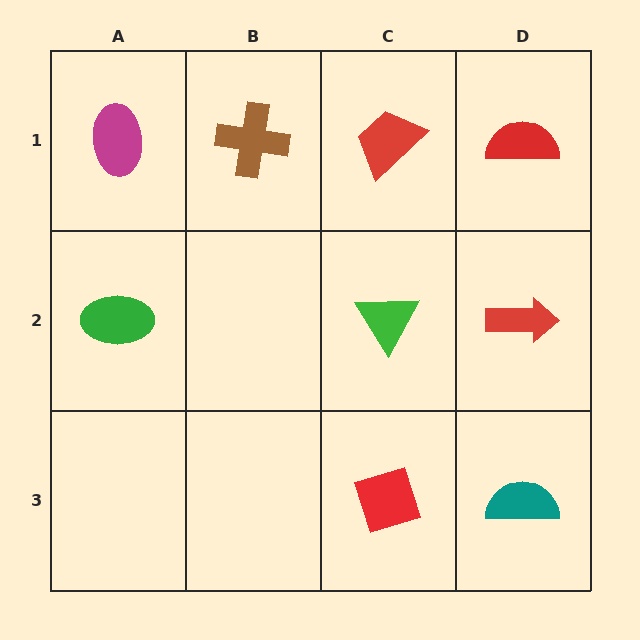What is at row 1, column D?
A red semicircle.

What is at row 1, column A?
A magenta ellipse.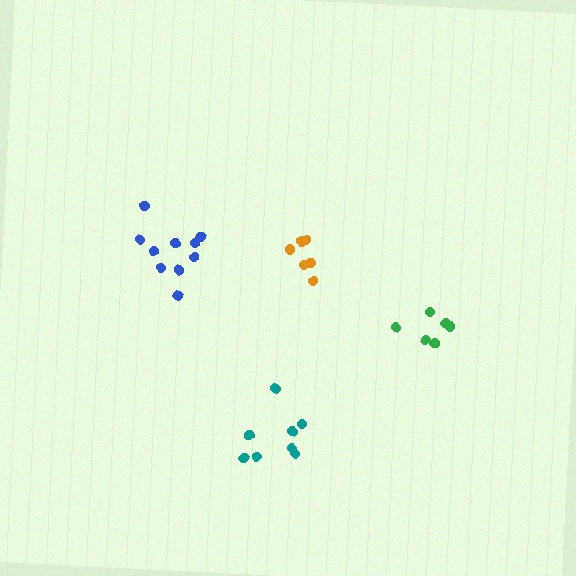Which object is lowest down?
The teal cluster is bottommost.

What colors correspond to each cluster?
The clusters are colored: orange, green, blue, teal.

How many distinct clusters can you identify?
There are 4 distinct clusters.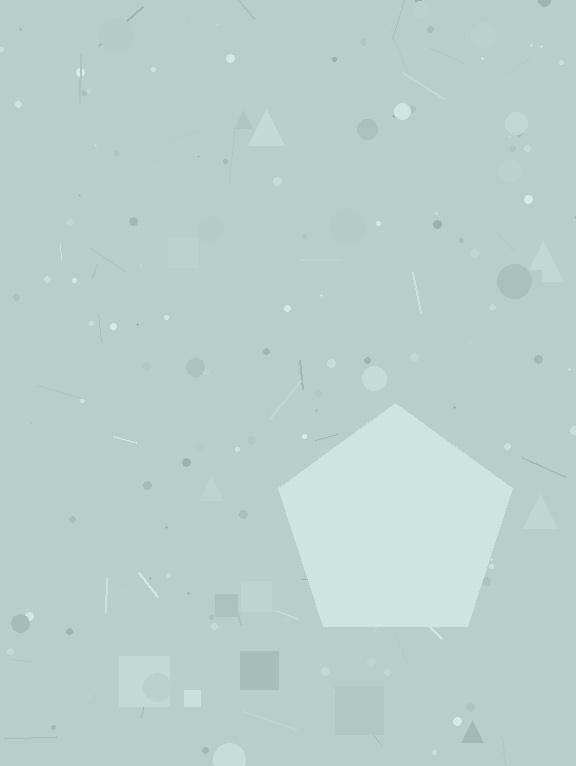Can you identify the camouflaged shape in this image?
The camouflaged shape is a pentagon.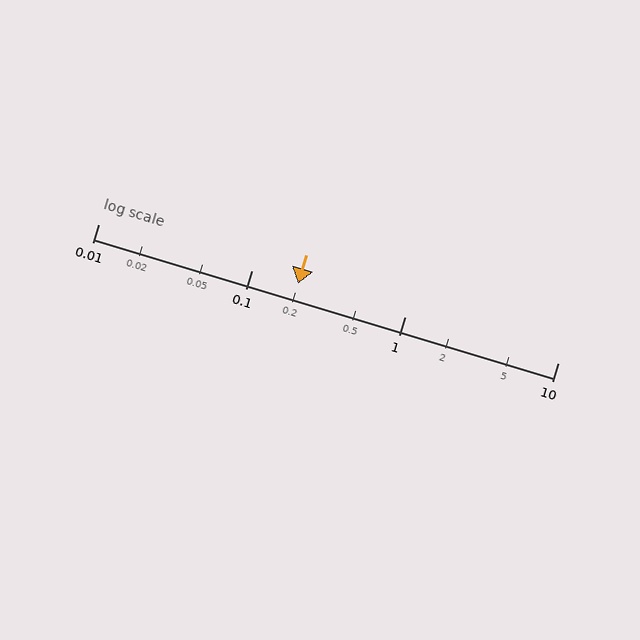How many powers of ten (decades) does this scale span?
The scale spans 3 decades, from 0.01 to 10.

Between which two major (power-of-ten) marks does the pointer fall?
The pointer is between 0.1 and 1.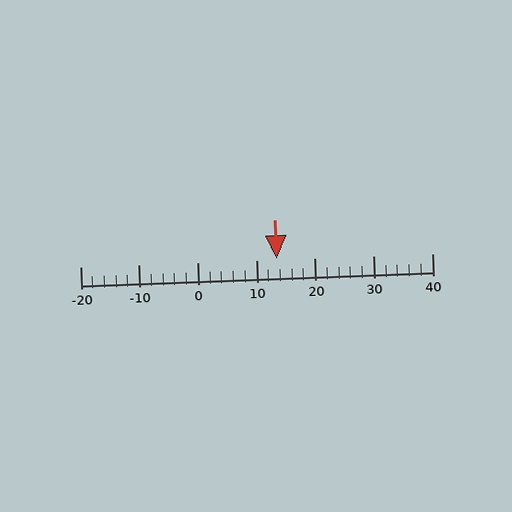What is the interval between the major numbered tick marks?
The major tick marks are spaced 10 units apart.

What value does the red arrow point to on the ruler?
The red arrow points to approximately 14.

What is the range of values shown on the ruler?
The ruler shows values from -20 to 40.